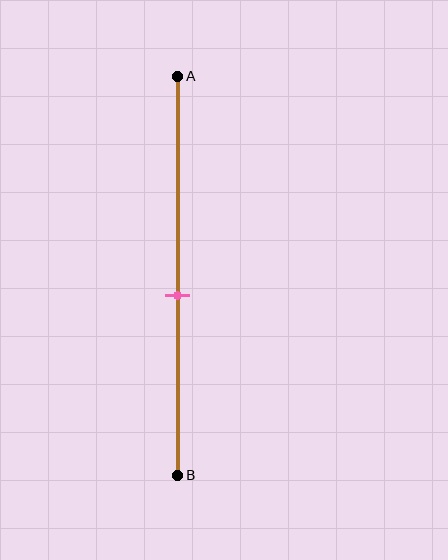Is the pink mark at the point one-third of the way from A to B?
No, the mark is at about 55% from A, not at the 33% one-third point.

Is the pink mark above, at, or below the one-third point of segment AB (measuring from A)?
The pink mark is below the one-third point of segment AB.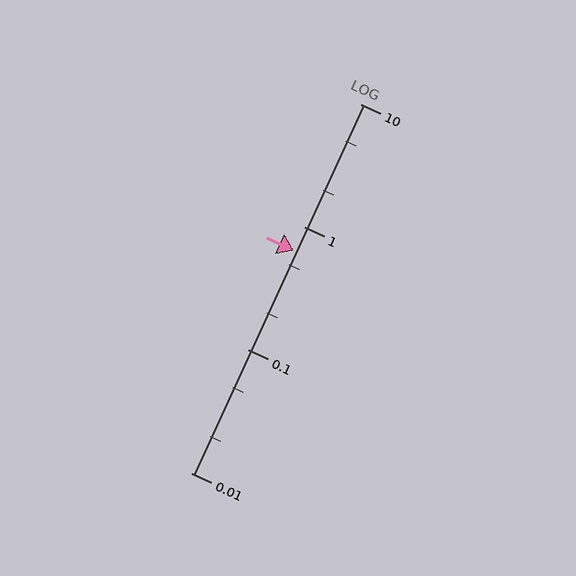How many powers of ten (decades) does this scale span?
The scale spans 3 decades, from 0.01 to 10.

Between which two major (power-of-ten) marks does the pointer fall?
The pointer is between 0.1 and 1.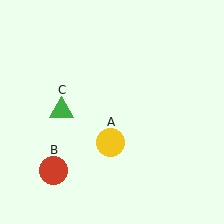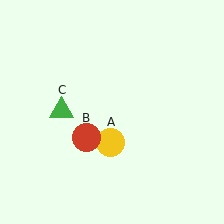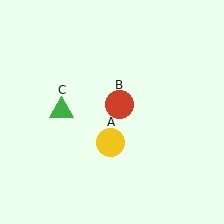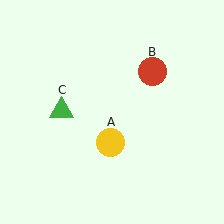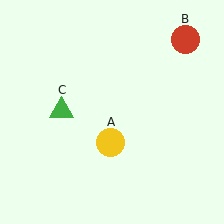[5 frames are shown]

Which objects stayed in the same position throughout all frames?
Yellow circle (object A) and green triangle (object C) remained stationary.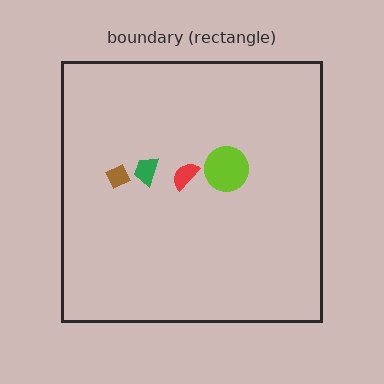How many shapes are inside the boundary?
4 inside, 0 outside.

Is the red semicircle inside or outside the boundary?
Inside.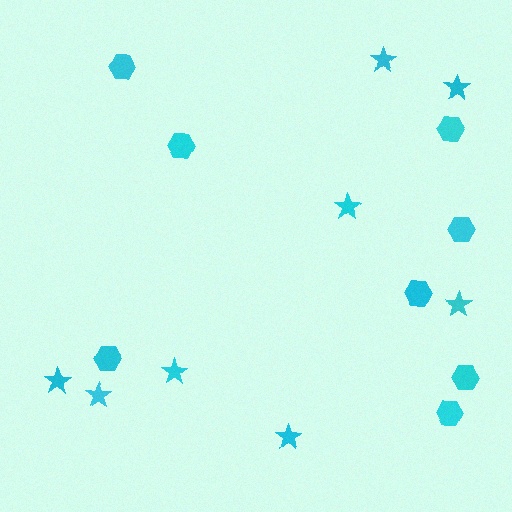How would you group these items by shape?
There are 2 groups: one group of stars (8) and one group of hexagons (8).